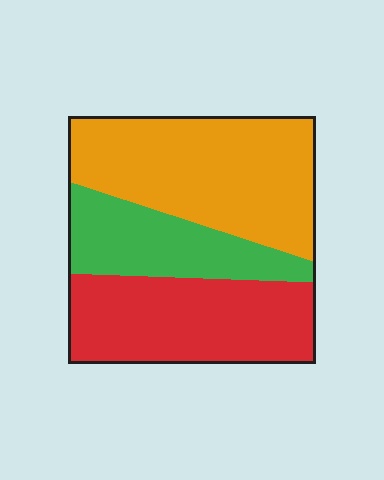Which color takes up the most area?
Orange, at roughly 45%.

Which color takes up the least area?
Green, at roughly 25%.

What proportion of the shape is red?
Red covers 35% of the shape.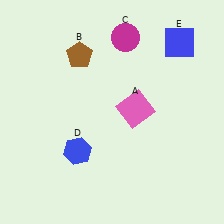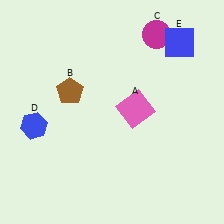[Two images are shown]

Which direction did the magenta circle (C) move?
The magenta circle (C) moved right.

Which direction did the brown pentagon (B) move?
The brown pentagon (B) moved down.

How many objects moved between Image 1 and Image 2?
3 objects moved between the two images.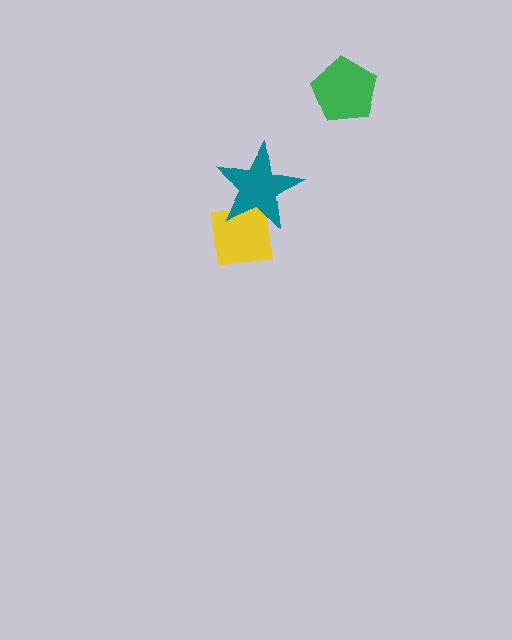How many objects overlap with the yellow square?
1 object overlaps with the yellow square.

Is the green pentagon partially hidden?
No, no other shape covers it.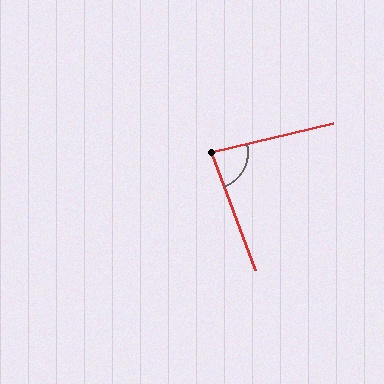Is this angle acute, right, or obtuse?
It is acute.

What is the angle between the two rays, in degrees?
Approximately 83 degrees.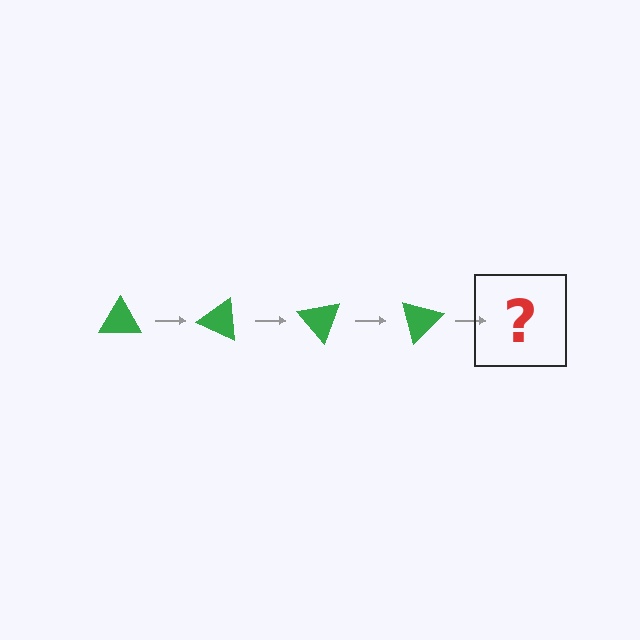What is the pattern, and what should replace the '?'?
The pattern is that the triangle rotates 25 degrees each step. The '?' should be a green triangle rotated 100 degrees.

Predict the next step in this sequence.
The next step is a green triangle rotated 100 degrees.